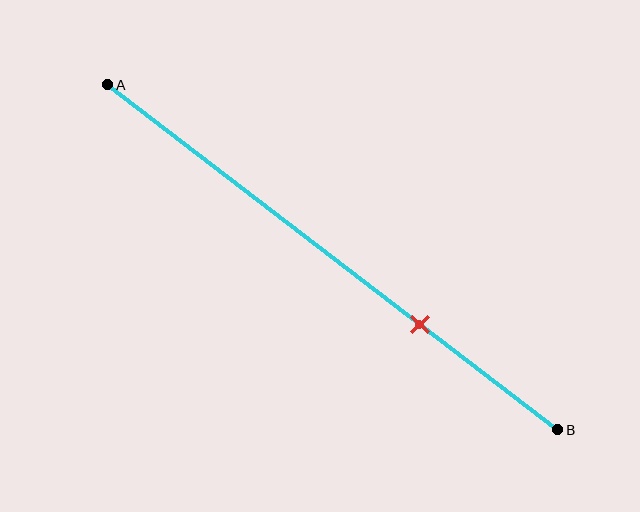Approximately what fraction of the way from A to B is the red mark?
The red mark is approximately 70% of the way from A to B.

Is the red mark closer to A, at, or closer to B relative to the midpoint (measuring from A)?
The red mark is closer to point B than the midpoint of segment AB.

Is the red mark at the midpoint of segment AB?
No, the mark is at about 70% from A, not at the 50% midpoint.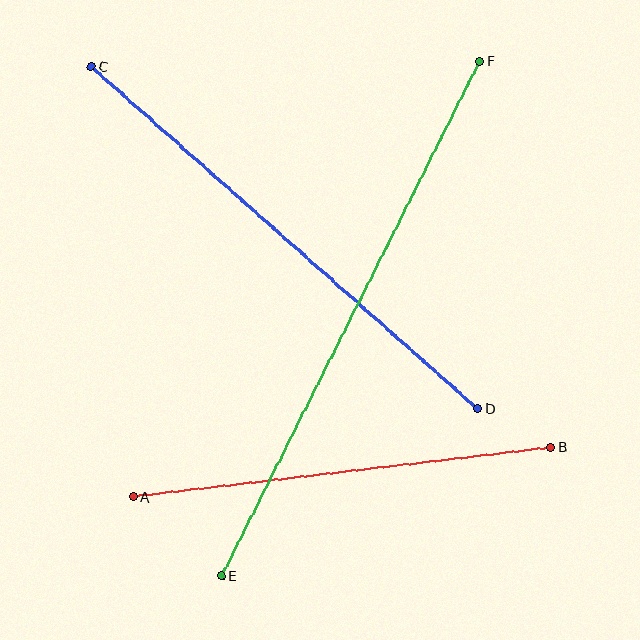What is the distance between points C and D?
The distance is approximately 516 pixels.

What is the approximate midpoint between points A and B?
The midpoint is at approximately (342, 472) pixels.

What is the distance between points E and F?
The distance is approximately 576 pixels.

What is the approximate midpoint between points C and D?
The midpoint is at approximately (284, 237) pixels.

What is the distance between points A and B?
The distance is approximately 421 pixels.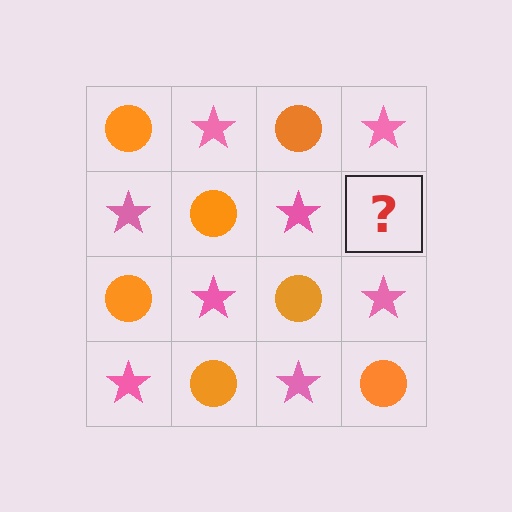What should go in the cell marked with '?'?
The missing cell should contain an orange circle.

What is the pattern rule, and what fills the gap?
The rule is that it alternates orange circle and pink star in a checkerboard pattern. The gap should be filled with an orange circle.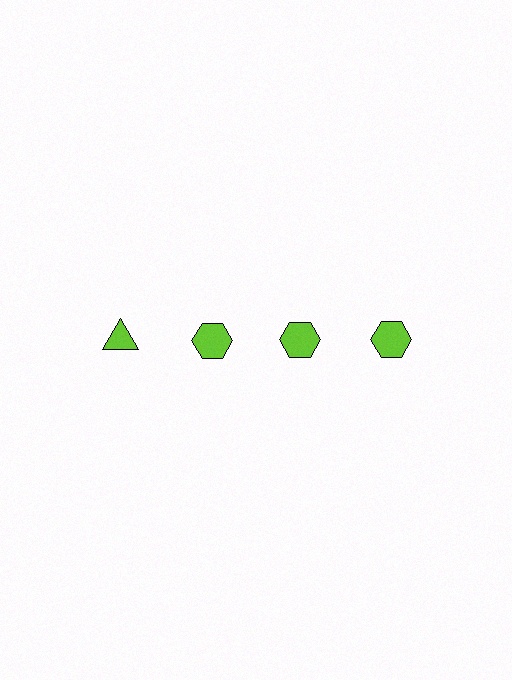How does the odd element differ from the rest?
It has a different shape: triangle instead of hexagon.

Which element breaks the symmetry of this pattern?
The lime triangle in the top row, leftmost column breaks the symmetry. All other shapes are lime hexagons.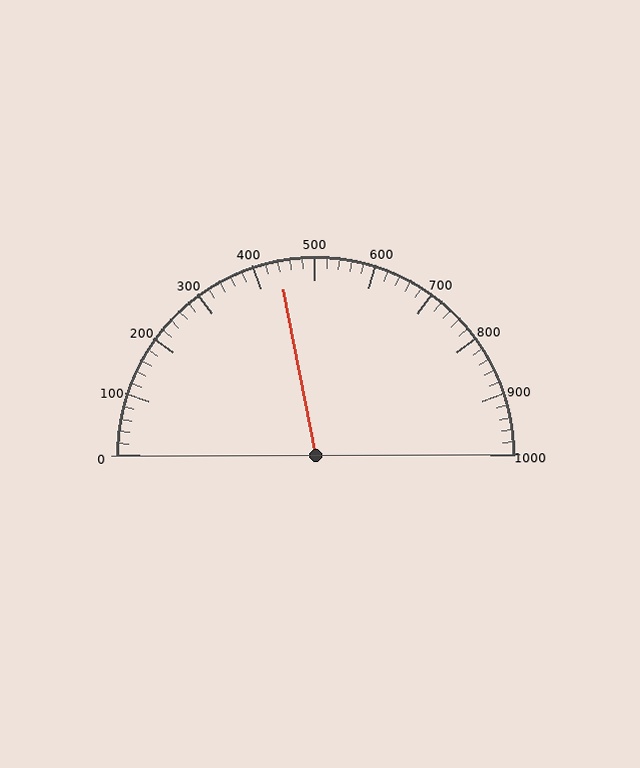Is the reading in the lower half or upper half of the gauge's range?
The reading is in the lower half of the range (0 to 1000).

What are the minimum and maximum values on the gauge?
The gauge ranges from 0 to 1000.